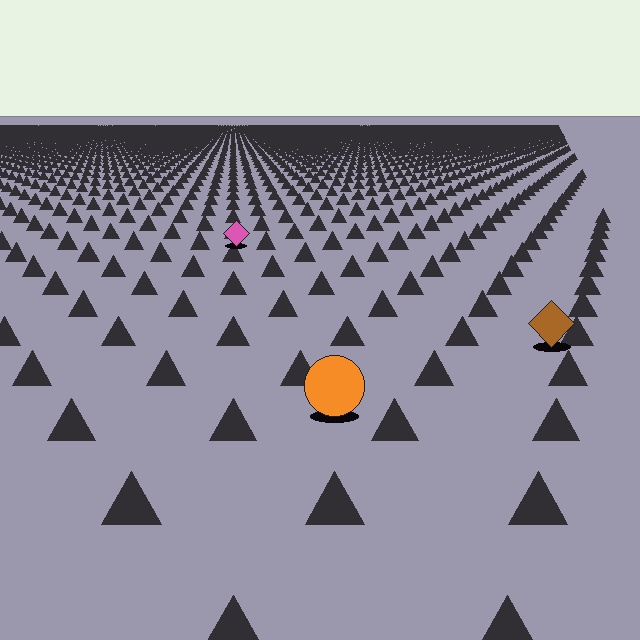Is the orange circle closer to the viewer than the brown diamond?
Yes. The orange circle is closer — you can tell from the texture gradient: the ground texture is coarser near it.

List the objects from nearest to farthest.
From nearest to farthest: the orange circle, the brown diamond, the pink diamond.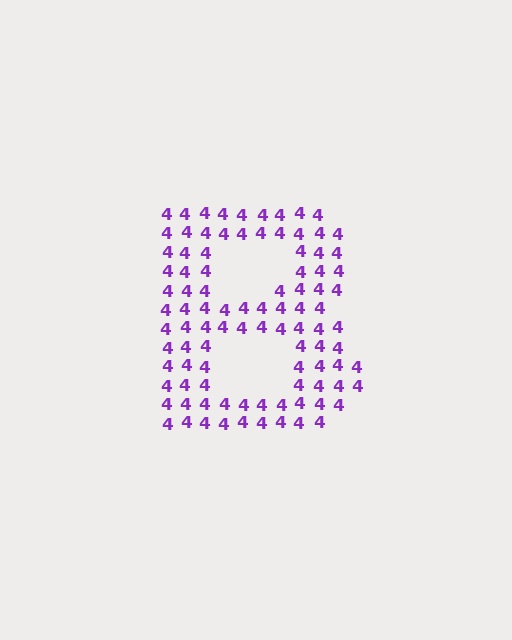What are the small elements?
The small elements are digit 4's.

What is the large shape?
The large shape is the letter B.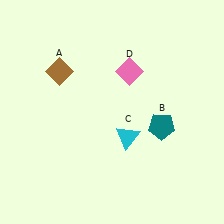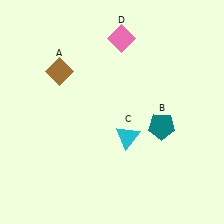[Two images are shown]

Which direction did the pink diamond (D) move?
The pink diamond (D) moved up.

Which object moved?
The pink diamond (D) moved up.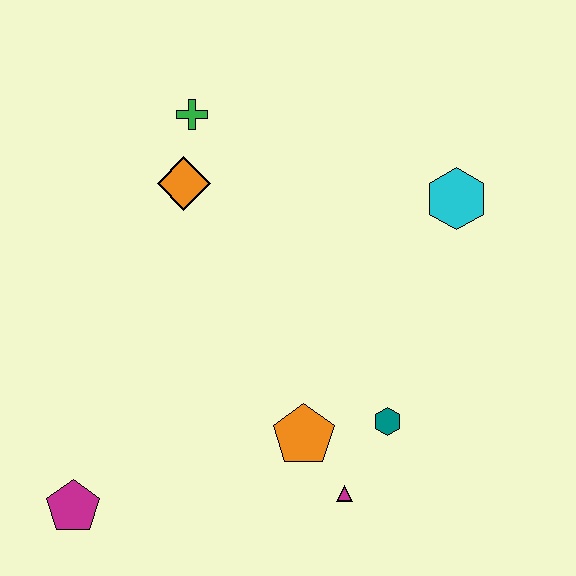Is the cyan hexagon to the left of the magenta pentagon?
No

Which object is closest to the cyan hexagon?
The teal hexagon is closest to the cyan hexagon.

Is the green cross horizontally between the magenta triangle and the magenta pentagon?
Yes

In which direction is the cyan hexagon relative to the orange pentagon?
The cyan hexagon is above the orange pentagon.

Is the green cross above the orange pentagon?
Yes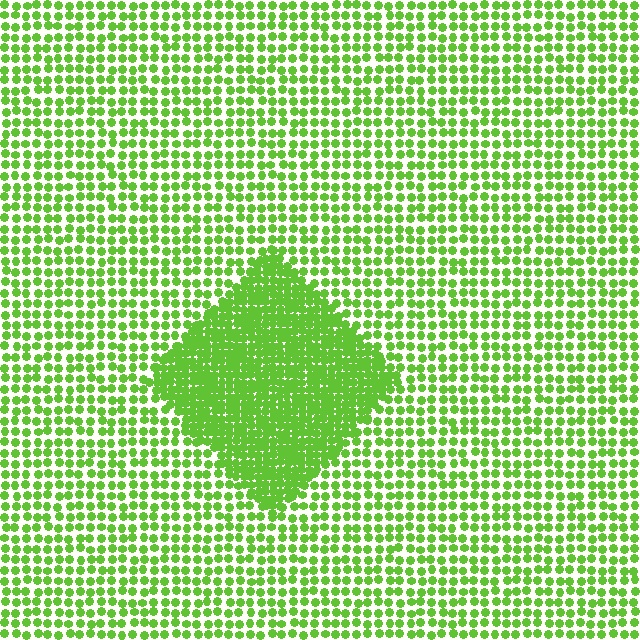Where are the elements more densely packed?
The elements are more densely packed inside the diamond boundary.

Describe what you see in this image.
The image contains small lime elements arranged at two different densities. A diamond-shaped region is visible where the elements are more densely packed than the surrounding area.